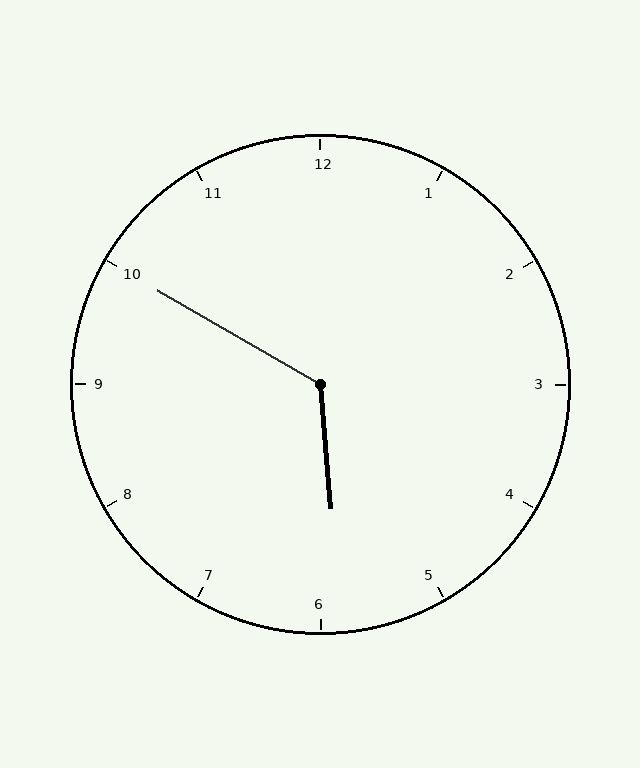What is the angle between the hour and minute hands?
Approximately 125 degrees.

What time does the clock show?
5:50.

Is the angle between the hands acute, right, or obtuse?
It is obtuse.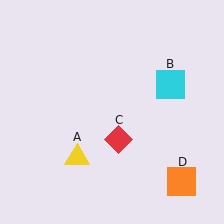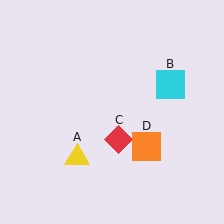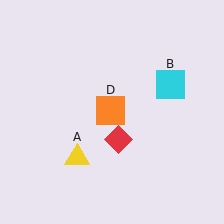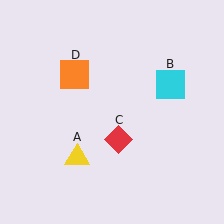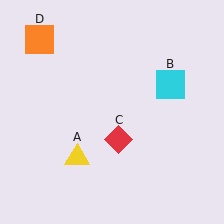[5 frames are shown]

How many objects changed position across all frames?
1 object changed position: orange square (object D).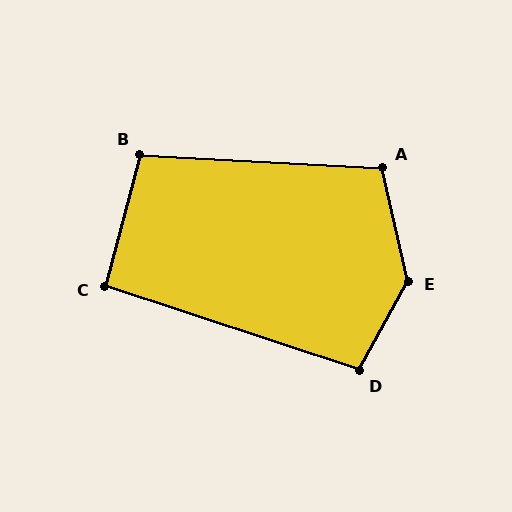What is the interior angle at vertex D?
Approximately 100 degrees (obtuse).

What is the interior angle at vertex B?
Approximately 102 degrees (obtuse).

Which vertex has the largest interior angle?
E, at approximately 139 degrees.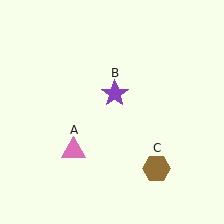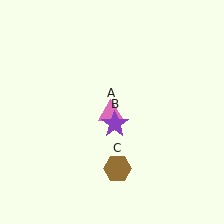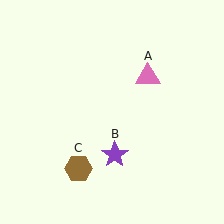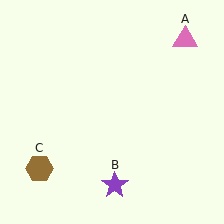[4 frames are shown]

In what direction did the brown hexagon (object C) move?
The brown hexagon (object C) moved left.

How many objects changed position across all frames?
3 objects changed position: pink triangle (object A), purple star (object B), brown hexagon (object C).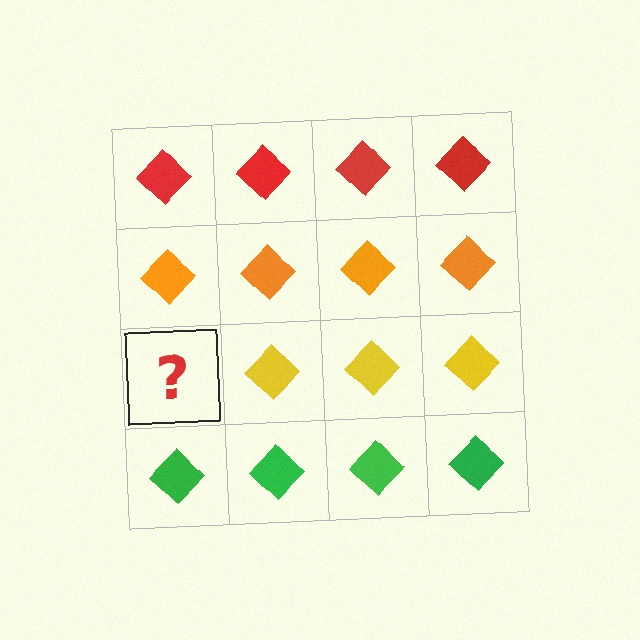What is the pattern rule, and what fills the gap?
The rule is that each row has a consistent color. The gap should be filled with a yellow diamond.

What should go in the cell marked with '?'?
The missing cell should contain a yellow diamond.